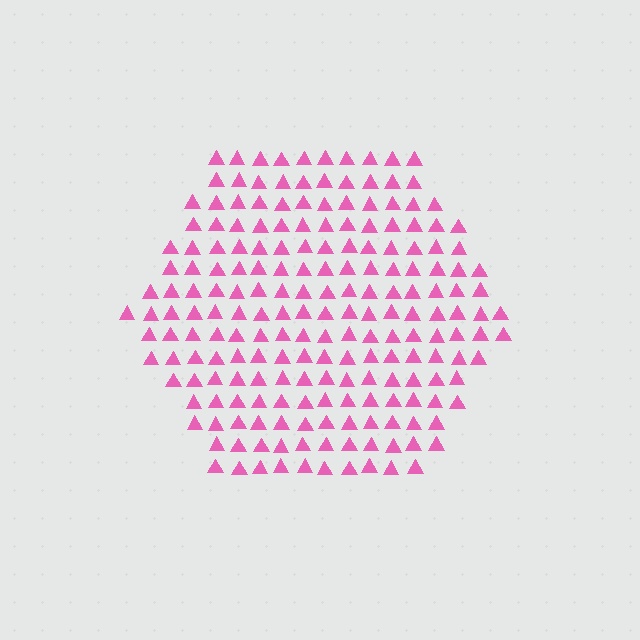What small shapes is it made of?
It is made of small triangles.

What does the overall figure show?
The overall figure shows a hexagon.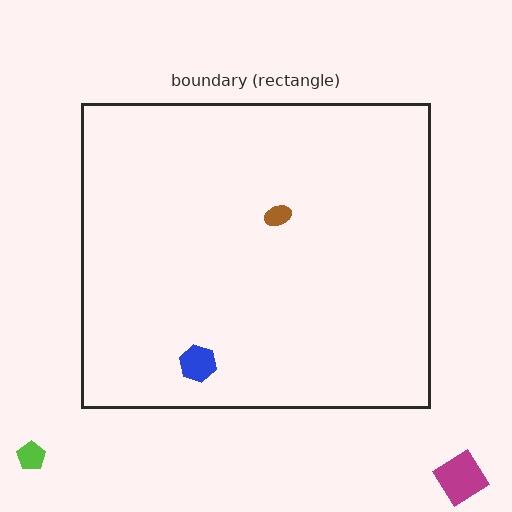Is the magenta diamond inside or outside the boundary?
Outside.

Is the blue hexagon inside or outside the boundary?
Inside.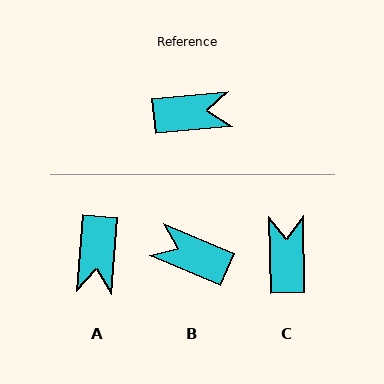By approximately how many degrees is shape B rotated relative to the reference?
Approximately 151 degrees counter-clockwise.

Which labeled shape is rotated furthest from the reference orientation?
B, about 151 degrees away.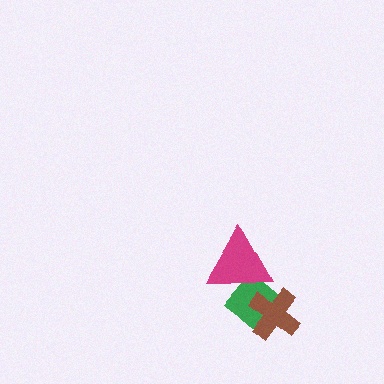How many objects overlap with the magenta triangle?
1 object overlaps with the magenta triangle.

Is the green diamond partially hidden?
Yes, it is partially covered by another shape.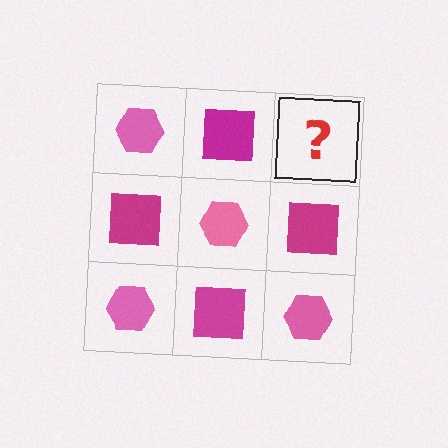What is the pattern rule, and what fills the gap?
The rule is that it alternates pink hexagon and magenta square in a checkerboard pattern. The gap should be filled with a pink hexagon.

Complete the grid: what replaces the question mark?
The question mark should be replaced with a pink hexagon.